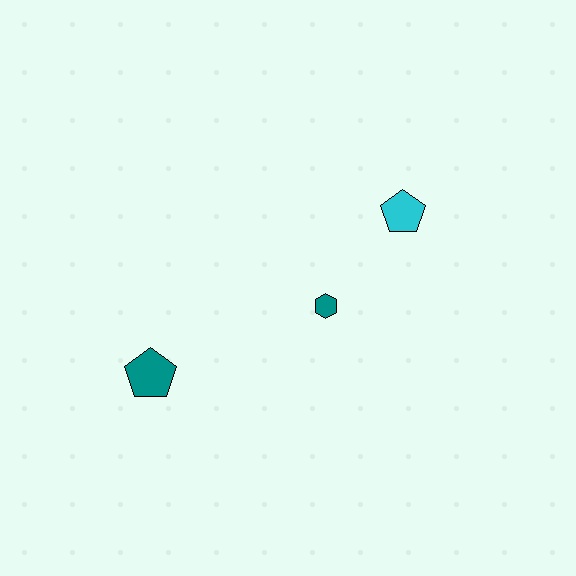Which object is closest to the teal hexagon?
The cyan pentagon is closest to the teal hexagon.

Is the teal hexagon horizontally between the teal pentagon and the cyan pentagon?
Yes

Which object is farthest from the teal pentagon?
The cyan pentagon is farthest from the teal pentagon.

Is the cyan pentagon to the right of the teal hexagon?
Yes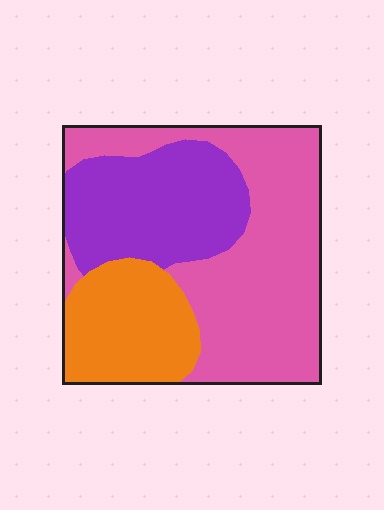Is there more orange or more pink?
Pink.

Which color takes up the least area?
Orange, at roughly 20%.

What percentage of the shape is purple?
Purple takes up about one quarter (1/4) of the shape.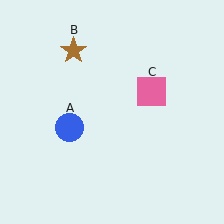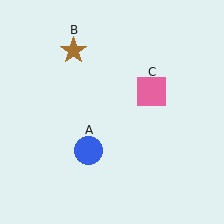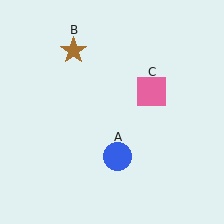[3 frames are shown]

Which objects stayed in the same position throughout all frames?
Brown star (object B) and pink square (object C) remained stationary.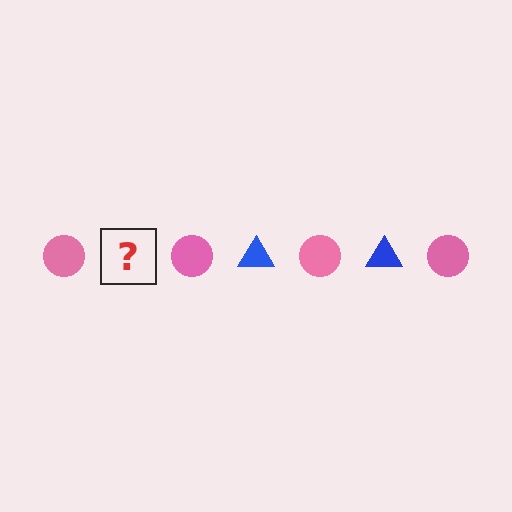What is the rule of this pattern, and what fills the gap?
The rule is that the pattern alternates between pink circle and blue triangle. The gap should be filled with a blue triangle.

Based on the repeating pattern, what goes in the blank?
The blank should be a blue triangle.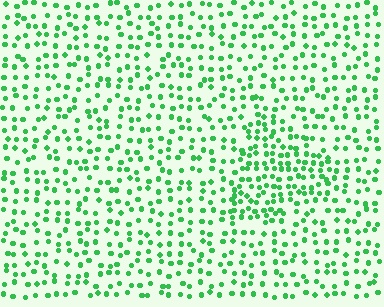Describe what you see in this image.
The image contains small green elements arranged at two different densities. A triangle-shaped region is visible where the elements are more densely packed than the surrounding area.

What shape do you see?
I see a triangle.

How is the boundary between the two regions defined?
The boundary is defined by a change in element density (approximately 1.7x ratio). All elements are the same color, size, and shape.